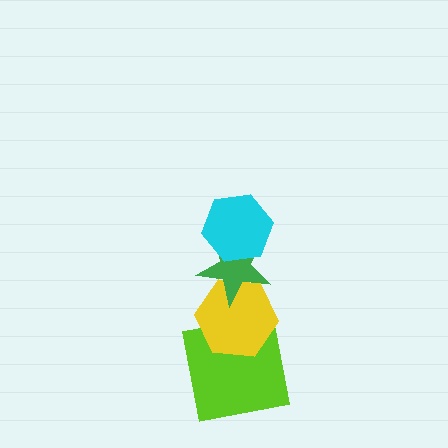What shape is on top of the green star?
The cyan hexagon is on top of the green star.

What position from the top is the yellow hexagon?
The yellow hexagon is 3rd from the top.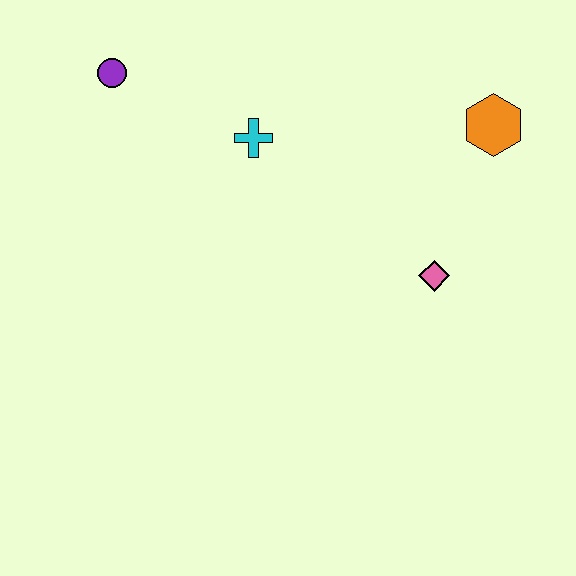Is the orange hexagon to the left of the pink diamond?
No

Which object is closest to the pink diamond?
The orange hexagon is closest to the pink diamond.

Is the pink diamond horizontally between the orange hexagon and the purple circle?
Yes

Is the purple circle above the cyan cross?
Yes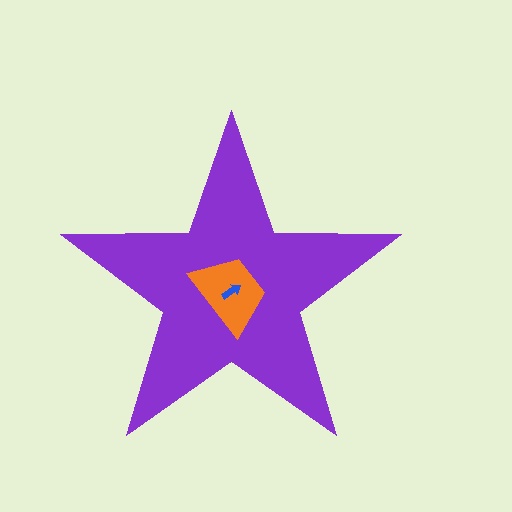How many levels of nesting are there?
3.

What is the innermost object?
The blue arrow.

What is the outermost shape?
The purple star.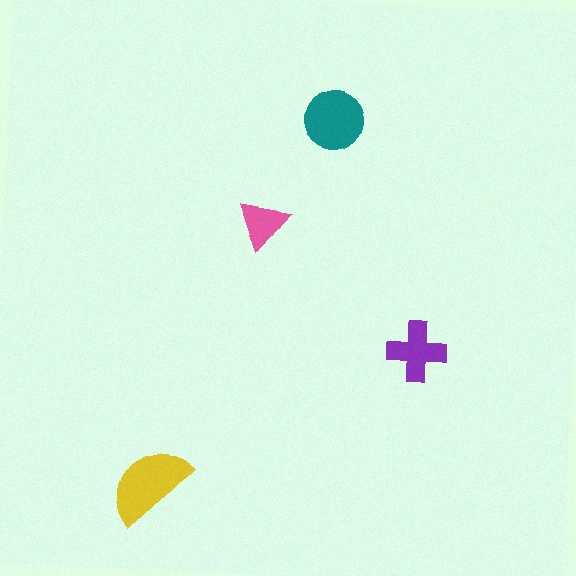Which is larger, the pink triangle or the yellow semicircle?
The yellow semicircle.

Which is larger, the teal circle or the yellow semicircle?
The yellow semicircle.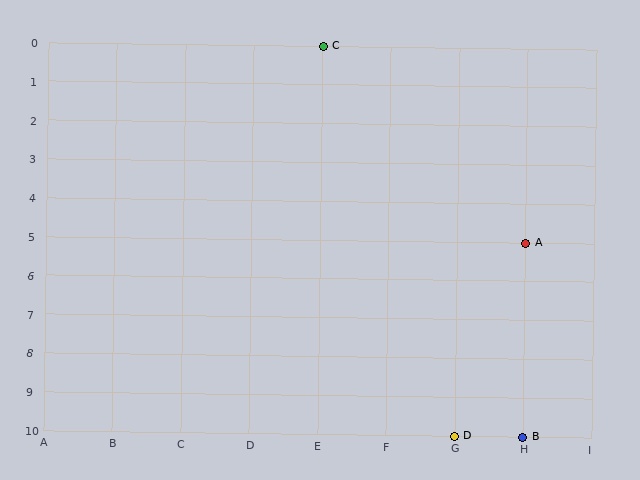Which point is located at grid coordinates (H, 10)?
Point B is at (H, 10).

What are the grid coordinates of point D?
Point D is at grid coordinates (G, 10).